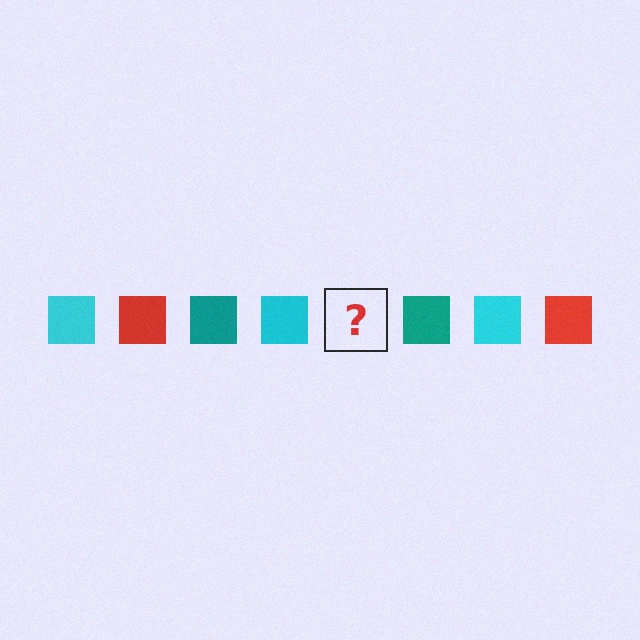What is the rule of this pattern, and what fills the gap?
The rule is that the pattern cycles through cyan, red, teal squares. The gap should be filled with a red square.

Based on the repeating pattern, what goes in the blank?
The blank should be a red square.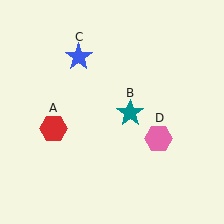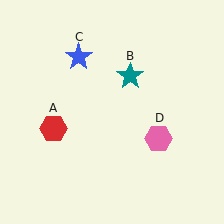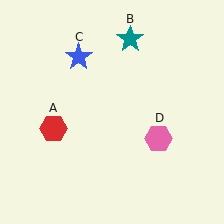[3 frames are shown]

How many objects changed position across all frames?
1 object changed position: teal star (object B).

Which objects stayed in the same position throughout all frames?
Red hexagon (object A) and blue star (object C) and pink hexagon (object D) remained stationary.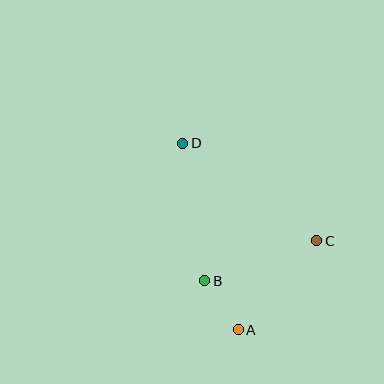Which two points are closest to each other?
Points A and B are closest to each other.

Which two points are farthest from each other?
Points A and D are farthest from each other.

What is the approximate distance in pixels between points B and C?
The distance between B and C is approximately 119 pixels.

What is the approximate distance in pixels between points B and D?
The distance between B and D is approximately 140 pixels.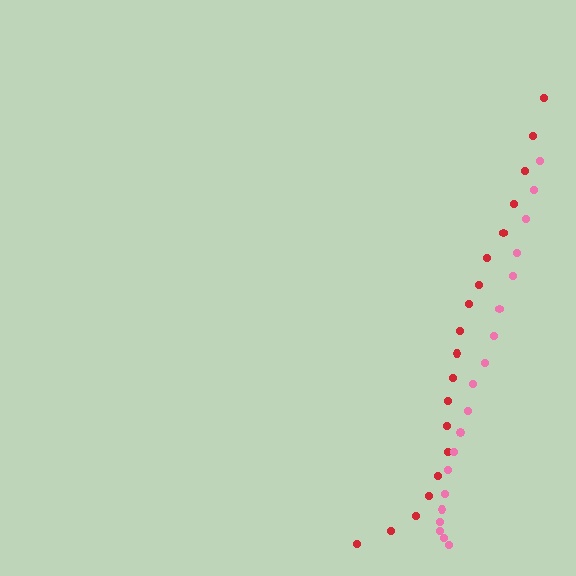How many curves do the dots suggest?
There are 2 distinct paths.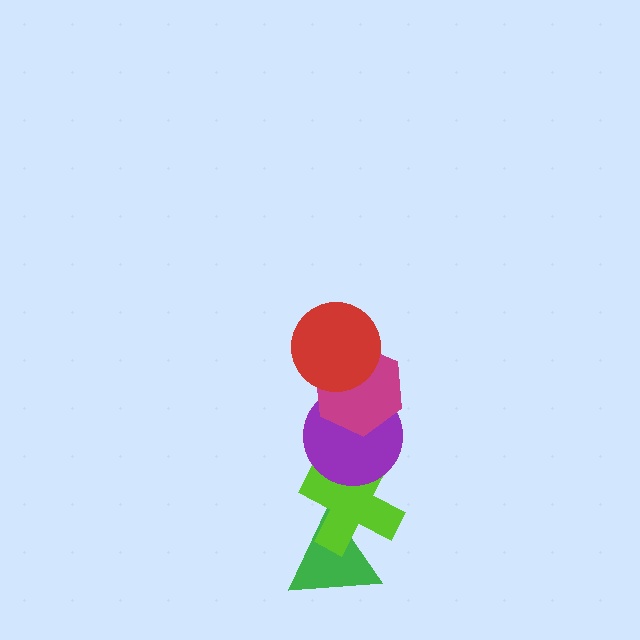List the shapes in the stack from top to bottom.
From top to bottom: the red circle, the magenta hexagon, the purple circle, the lime cross, the green triangle.